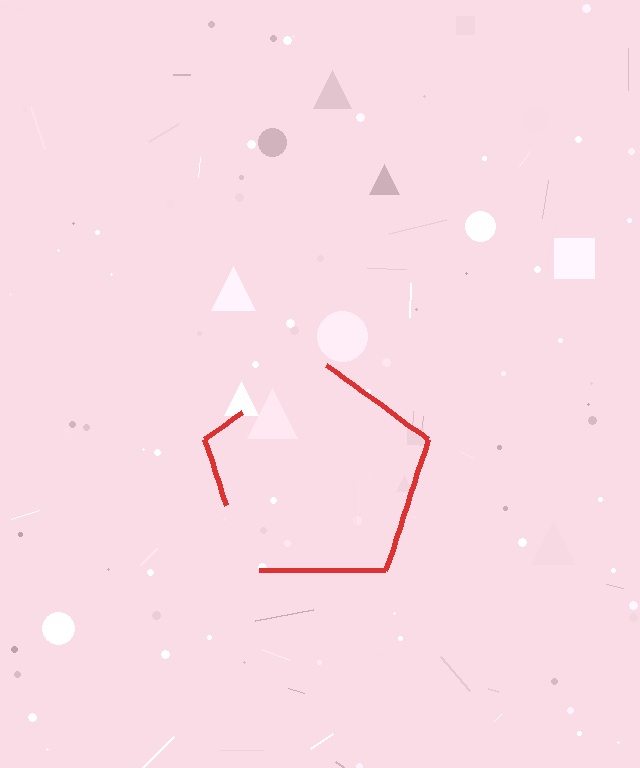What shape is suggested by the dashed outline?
The dashed outline suggests a pentagon.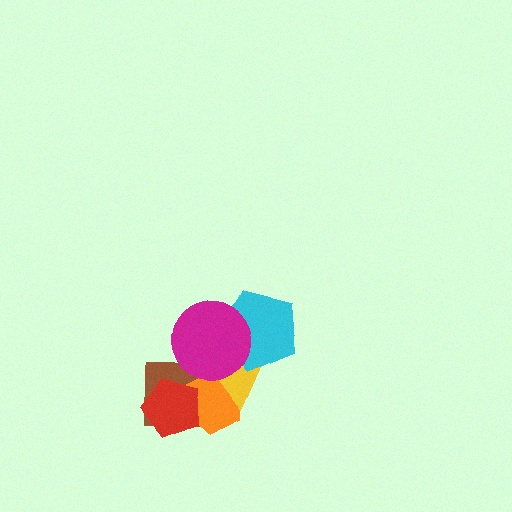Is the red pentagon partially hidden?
No, no other shape covers it.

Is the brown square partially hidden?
Yes, it is partially covered by another shape.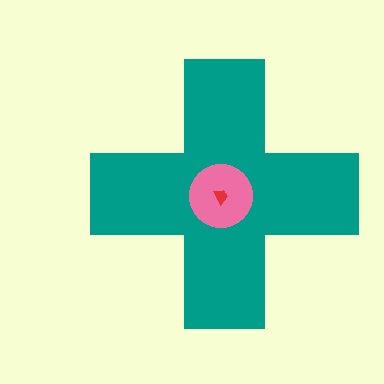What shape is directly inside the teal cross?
The pink circle.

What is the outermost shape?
The teal cross.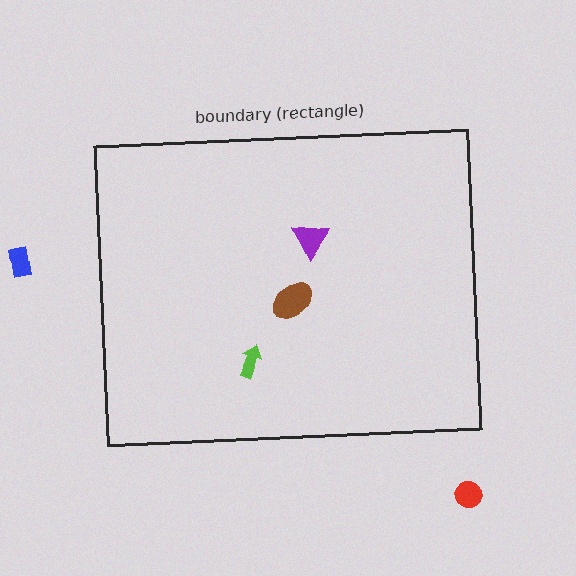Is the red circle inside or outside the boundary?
Outside.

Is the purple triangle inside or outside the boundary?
Inside.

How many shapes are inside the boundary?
3 inside, 2 outside.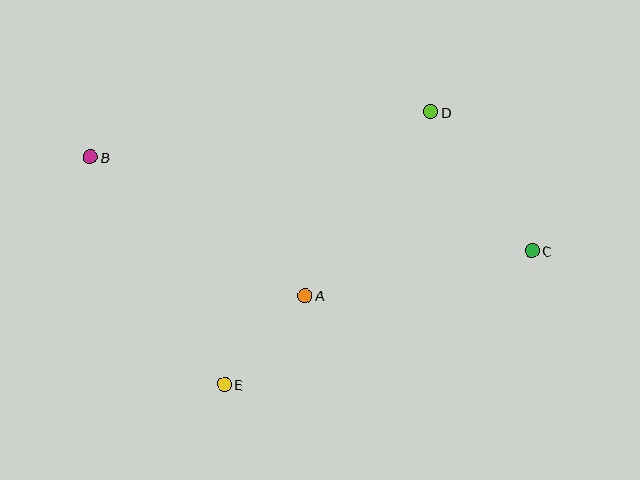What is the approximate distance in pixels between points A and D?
The distance between A and D is approximately 223 pixels.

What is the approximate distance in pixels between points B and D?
The distance between B and D is approximately 344 pixels.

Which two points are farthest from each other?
Points B and C are farthest from each other.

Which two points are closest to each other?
Points A and E are closest to each other.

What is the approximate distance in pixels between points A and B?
The distance between A and B is approximately 256 pixels.